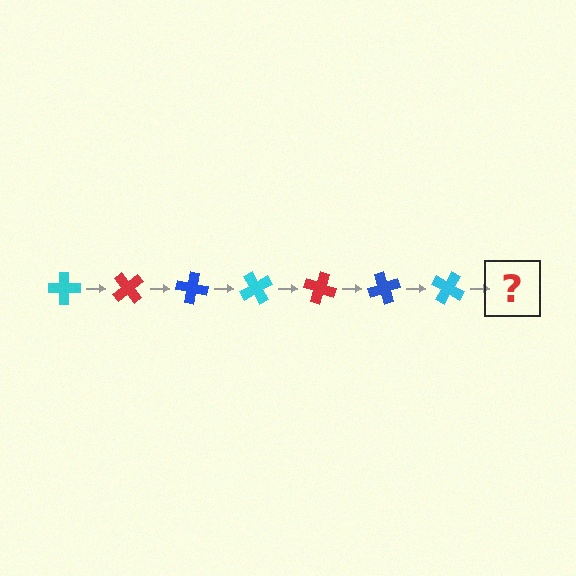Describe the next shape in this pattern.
It should be a red cross, rotated 350 degrees from the start.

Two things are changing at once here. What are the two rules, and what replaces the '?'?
The two rules are that it rotates 50 degrees each step and the color cycles through cyan, red, and blue. The '?' should be a red cross, rotated 350 degrees from the start.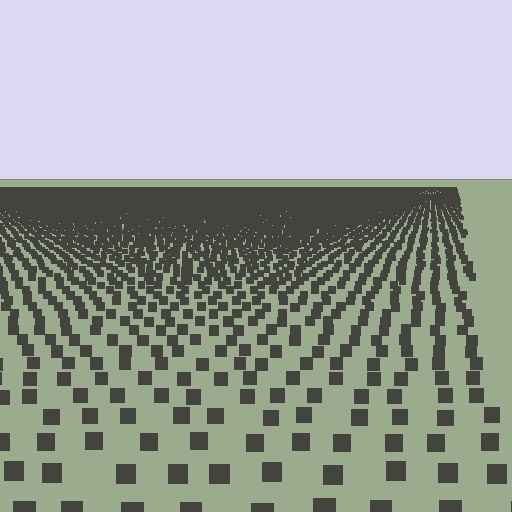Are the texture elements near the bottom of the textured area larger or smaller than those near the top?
Larger. Near the bottom, elements are closer to the viewer and appear at a bigger on-screen size.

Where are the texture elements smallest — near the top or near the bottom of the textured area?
Near the top.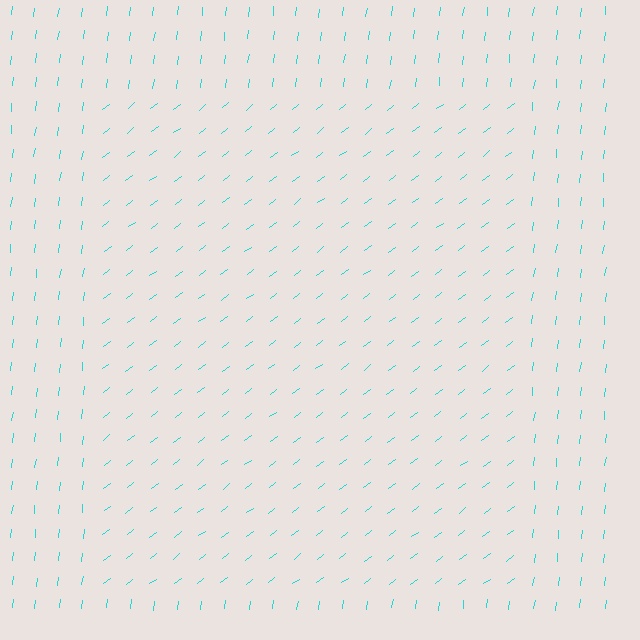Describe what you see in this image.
The image is filled with small cyan line segments. A rectangle region in the image has lines oriented differently from the surrounding lines, creating a visible texture boundary.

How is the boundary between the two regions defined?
The boundary is defined purely by a change in line orientation (approximately 45 degrees difference). All lines are the same color and thickness.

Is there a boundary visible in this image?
Yes, there is a texture boundary formed by a change in line orientation.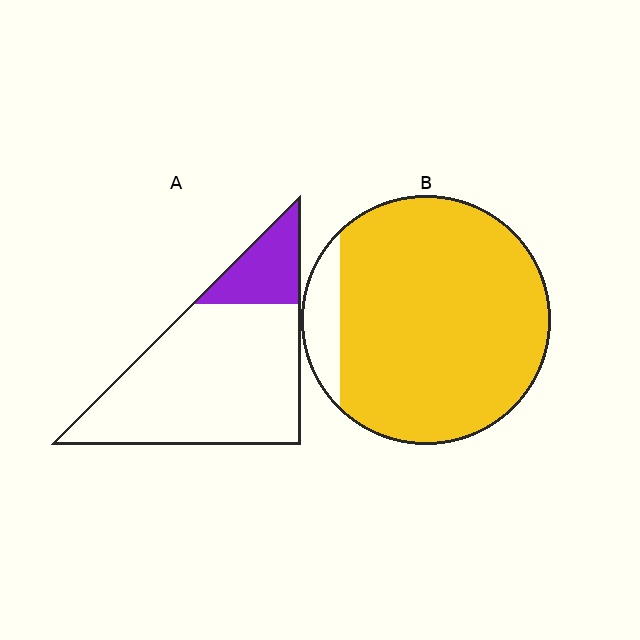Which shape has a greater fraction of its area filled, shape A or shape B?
Shape B.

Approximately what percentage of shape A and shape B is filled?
A is approximately 20% and B is approximately 90%.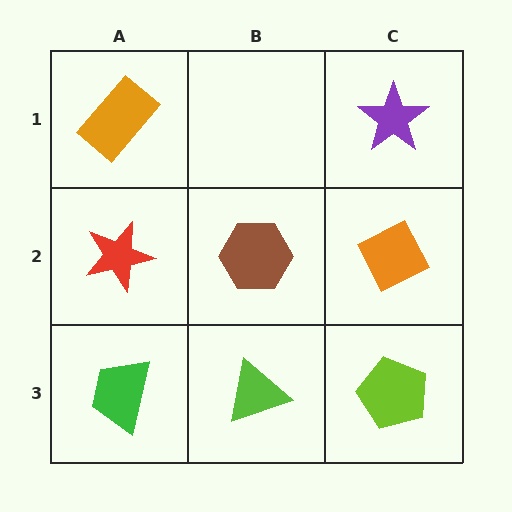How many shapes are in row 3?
3 shapes.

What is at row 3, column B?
A lime triangle.